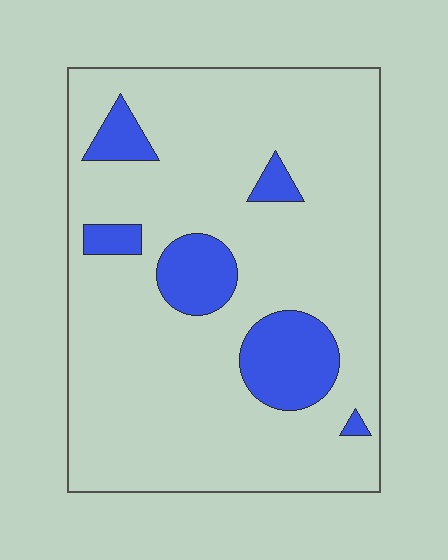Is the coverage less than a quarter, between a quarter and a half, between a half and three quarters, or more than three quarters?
Less than a quarter.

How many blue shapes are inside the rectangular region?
6.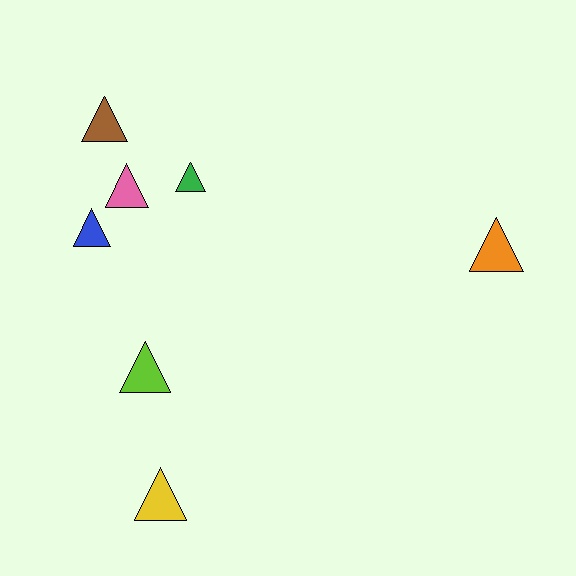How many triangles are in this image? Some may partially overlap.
There are 7 triangles.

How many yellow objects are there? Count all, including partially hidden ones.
There is 1 yellow object.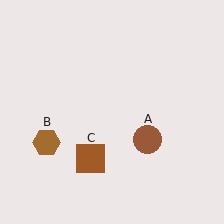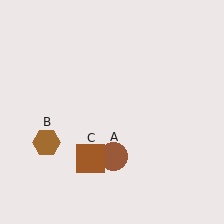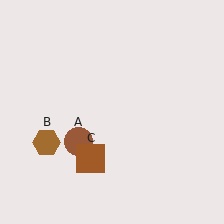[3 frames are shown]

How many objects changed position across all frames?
1 object changed position: brown circle (object A).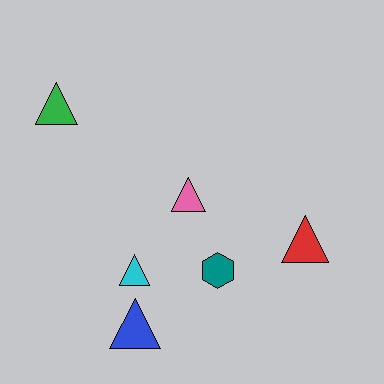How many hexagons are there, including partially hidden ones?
There is 1 hexagon.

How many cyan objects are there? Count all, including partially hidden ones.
There is 1 cyan object.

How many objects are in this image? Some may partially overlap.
There are 6 objects.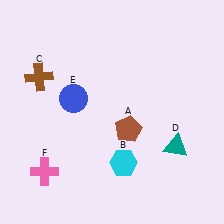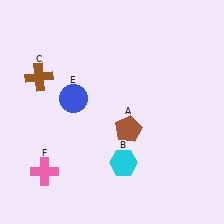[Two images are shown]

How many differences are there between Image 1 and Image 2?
There is 1 difference between the two images.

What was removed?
The teal triangle (D) was removed in Image 2.